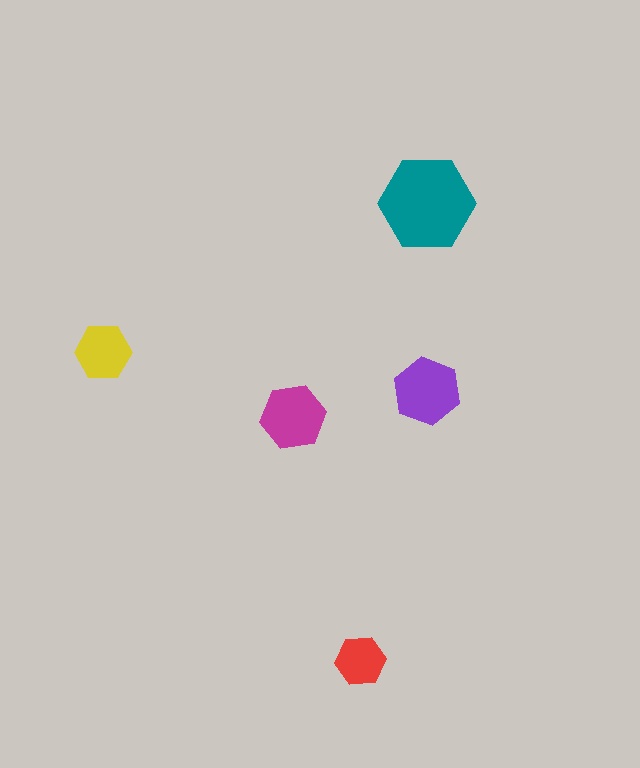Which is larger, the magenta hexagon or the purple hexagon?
The purple one.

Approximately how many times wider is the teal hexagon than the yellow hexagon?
About 1.5 times wider.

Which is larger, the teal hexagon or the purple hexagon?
The teal one.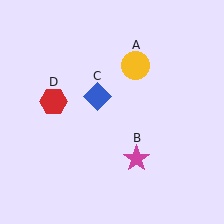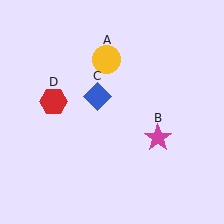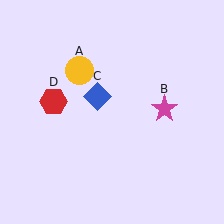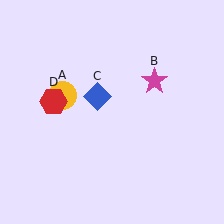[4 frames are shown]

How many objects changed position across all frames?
2 objects changed position: yellow circle (object A), magenta star (object B).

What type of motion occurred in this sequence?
The yellow circle (object A), magenta star (object B) rotated counterclockwise around the center of the scene.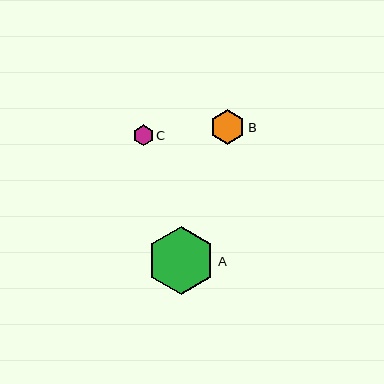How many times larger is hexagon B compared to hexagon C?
Hexagon B is approximately 1.8 times the size of hexagon C.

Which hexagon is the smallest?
Hexagon C is the smallest with a size of approximately 20 pixels.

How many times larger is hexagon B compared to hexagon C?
Hexagon B is approximately 1.8 times the size of hexagon C.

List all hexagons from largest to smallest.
From largest to smallest: A, B, C.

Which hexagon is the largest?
Hexagon A is the largest with a size of approximately 68 pixels.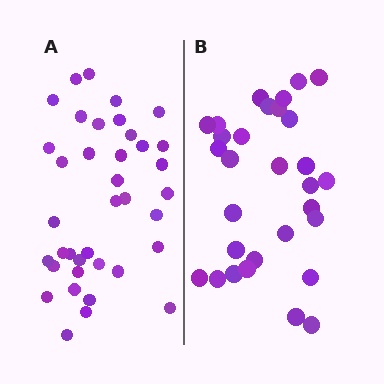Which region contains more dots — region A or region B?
Region A (the left region) has more dots.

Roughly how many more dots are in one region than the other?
Region A has roughly 8 or so more dots than region B.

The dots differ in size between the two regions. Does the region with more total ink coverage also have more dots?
No. Region B has more total ink coverage because its dots are larger, but region A actually contains more individual dots. Total area can be misleading — the number of items is what matters here.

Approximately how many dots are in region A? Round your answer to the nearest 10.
About 40 dots. (The exact count is 38, which rounds to 40.)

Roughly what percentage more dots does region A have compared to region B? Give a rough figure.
About 25% more.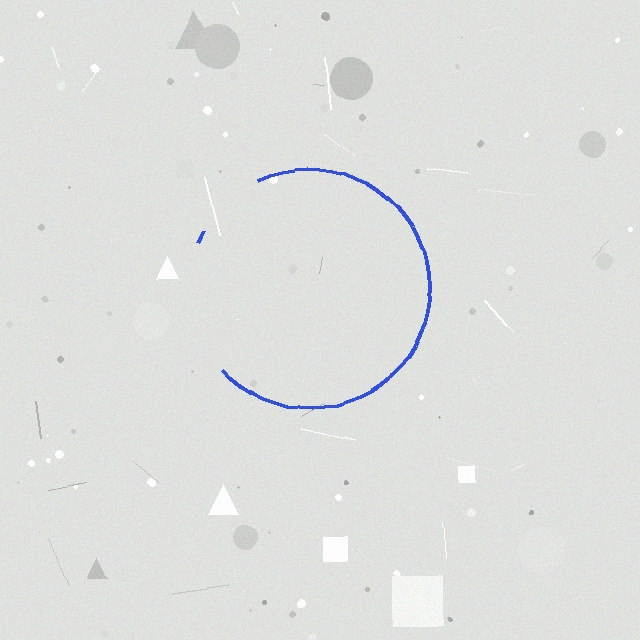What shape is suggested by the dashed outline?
The dashed outline suggests a circle.